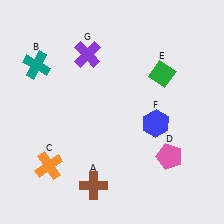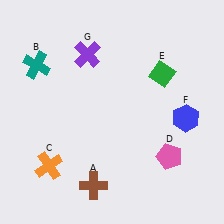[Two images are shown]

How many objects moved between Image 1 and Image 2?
1 object moved between the two images.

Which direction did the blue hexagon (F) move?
The blue hexagon (F) moved right.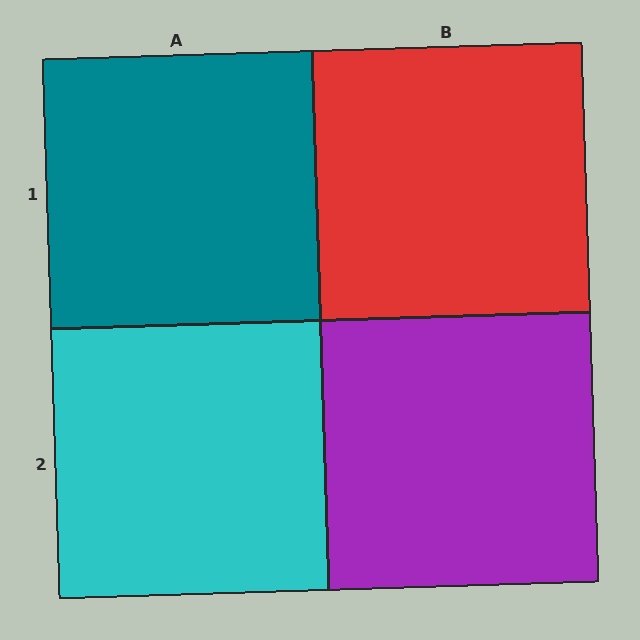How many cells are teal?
1 cell is teal.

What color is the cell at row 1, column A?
Teal.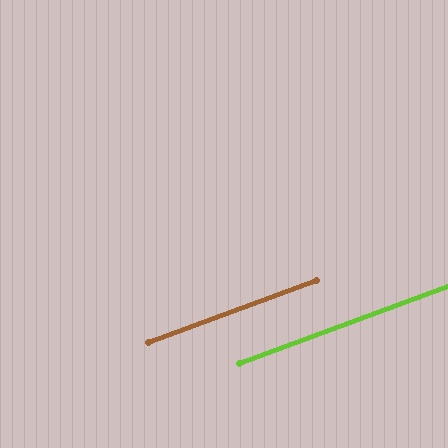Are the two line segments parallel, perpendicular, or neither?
Parallel — their directions differ by only 0.2°.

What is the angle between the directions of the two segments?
Approximately 0 degrees.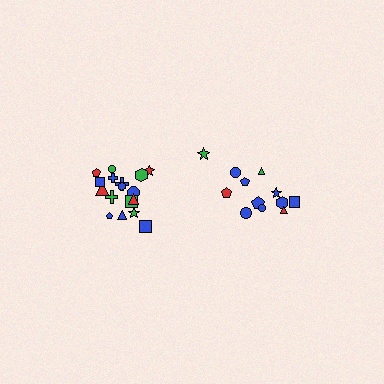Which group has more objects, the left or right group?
The left group.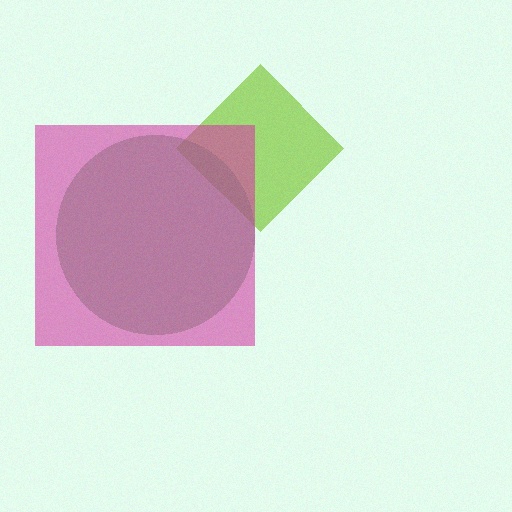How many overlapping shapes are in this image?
There are 3 overlapping shapes in the image.